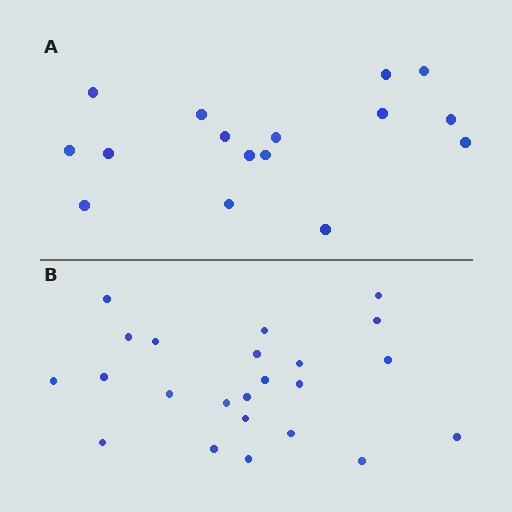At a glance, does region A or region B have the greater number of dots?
Region B (the bottom region) has more dots.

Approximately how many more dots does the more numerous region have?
Region B has roughly 8 or so more dots than region A.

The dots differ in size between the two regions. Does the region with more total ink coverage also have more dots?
No. Region A has more total ink coverage because its dots are larger, but region B actually contains more individual dots. Total area can be misleading — the number of items is what matters here.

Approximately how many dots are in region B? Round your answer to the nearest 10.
About 20 dots. (The exact count is 23, which rounds to 20.)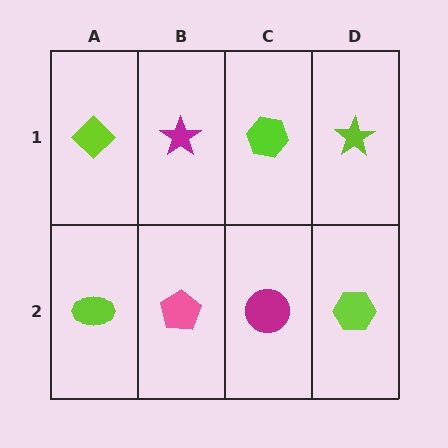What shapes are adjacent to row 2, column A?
A lime diamond (row 1, column A), a pink pentagon (row 2, column B).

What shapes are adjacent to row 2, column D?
A lime star (row 1, column D), a magenta circle (row 2, column C).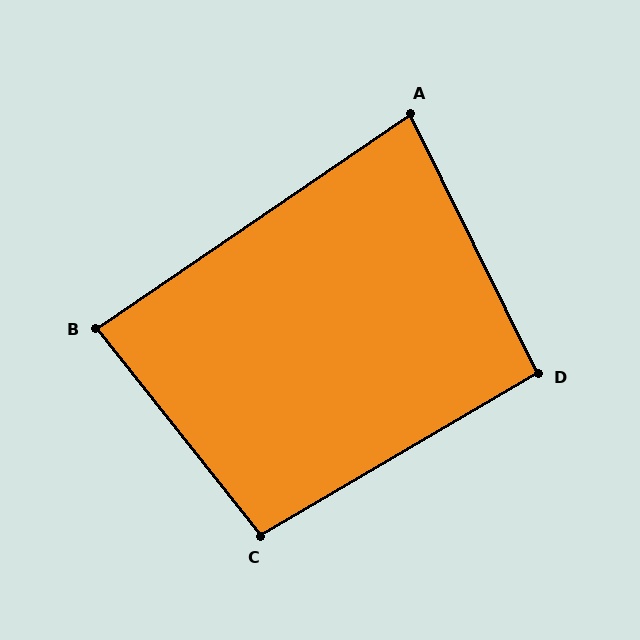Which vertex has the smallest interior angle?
A, at approximately 82 degrees.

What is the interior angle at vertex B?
Approximately 86 degrees (approximately right).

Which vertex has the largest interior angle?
C, at approximately 98 degrees.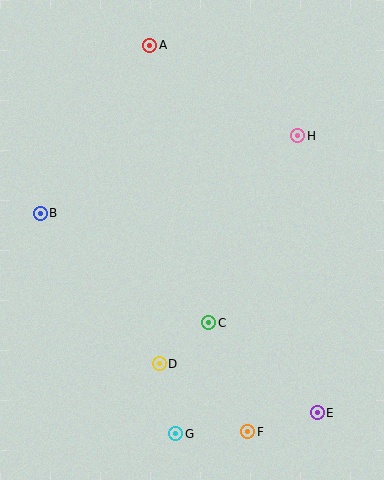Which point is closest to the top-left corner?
Point A is closest to the top-left corner.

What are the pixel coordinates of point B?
Point B is at (40, 213).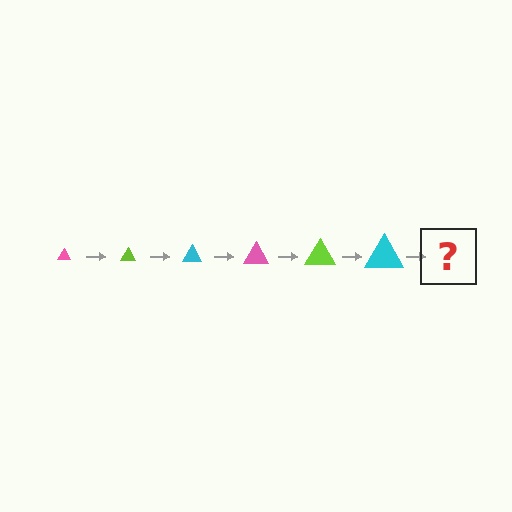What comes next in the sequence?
The next element should be a pink triangle, larger than the previous one.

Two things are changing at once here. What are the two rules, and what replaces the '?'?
The two rules are that the triangle grows larger each step and the color cycles through pink, lime, and cyan. The '?' should be a pink triangle, larger than the previous one.